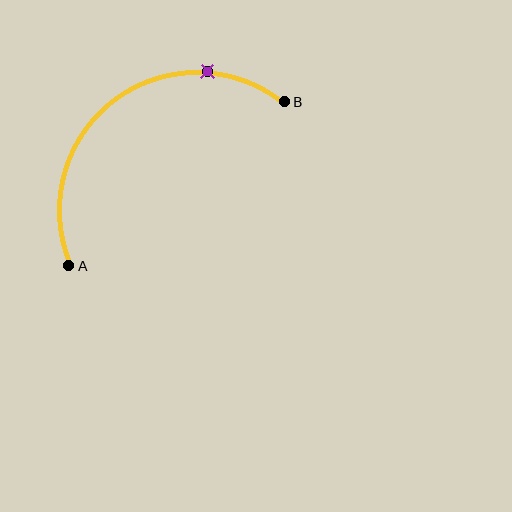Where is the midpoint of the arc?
The arc midpoint is the point on the curve farthest from the straight line joining A and B. It sits above and to the left of that line.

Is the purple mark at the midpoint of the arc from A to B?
No. The purple mark lies on the arc but is closer to endpoint B. The arc midpoint would be at the point on the curve equidistant along the arc from both A and B.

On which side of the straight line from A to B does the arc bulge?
The arc bulges above and to the left of the straight line connecting A and B.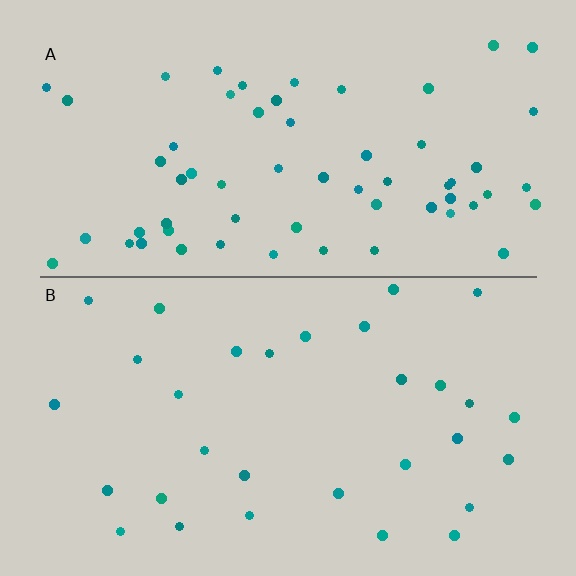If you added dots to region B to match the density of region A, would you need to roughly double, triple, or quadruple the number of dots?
Approximately double.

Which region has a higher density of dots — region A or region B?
A (the top).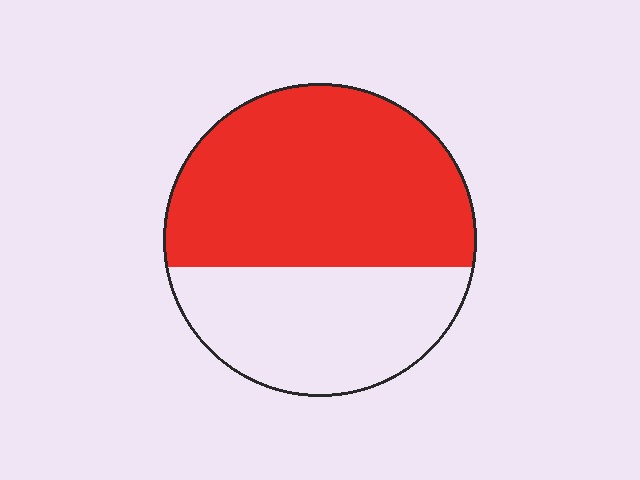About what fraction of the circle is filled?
About three fifths (3/5).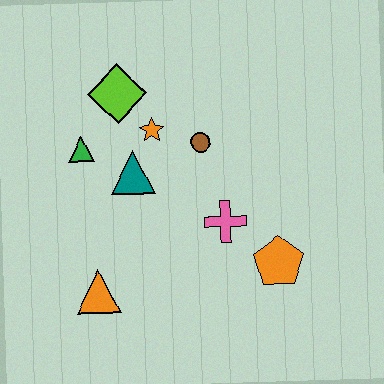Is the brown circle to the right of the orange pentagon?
No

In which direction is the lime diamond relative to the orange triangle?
The lime diamond is above the orange triangle.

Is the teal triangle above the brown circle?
No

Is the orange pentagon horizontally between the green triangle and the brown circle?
No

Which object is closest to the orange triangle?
The teal triangle is closest to the orange triangle.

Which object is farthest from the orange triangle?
The lime diamond is farthest from the orange triangle.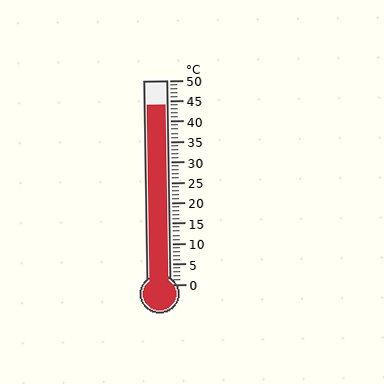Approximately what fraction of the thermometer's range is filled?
The thermometer is filled to approximately 90% of its range.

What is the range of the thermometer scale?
The thermometer scale ranges from 0°C to 50°C.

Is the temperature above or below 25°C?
The temperature is above 25°C.